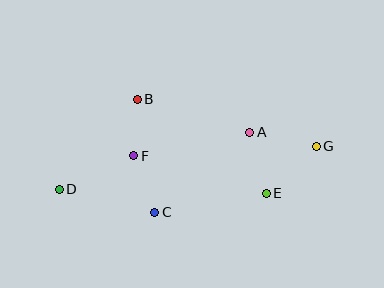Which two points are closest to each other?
Points B and F are closest to each other.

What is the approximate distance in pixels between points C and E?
The distance between C and E is approximately 113 pixels.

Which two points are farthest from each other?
Points D and G are farthest from each other.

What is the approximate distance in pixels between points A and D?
The distance between A and D is approximately 199 pixels.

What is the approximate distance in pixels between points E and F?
The distance between E and F is approximately 138 pixels.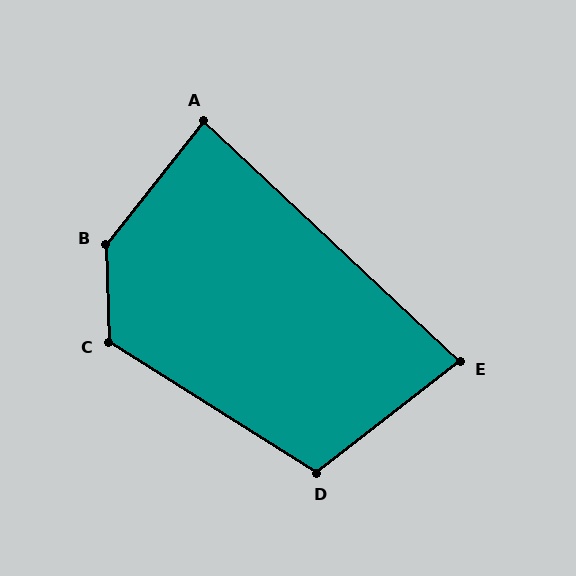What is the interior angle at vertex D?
Approximately 110 degrees (obtuse).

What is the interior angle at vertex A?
Approximately 85 degrees (approximately right).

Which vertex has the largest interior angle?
B, at approximately 140 degrees.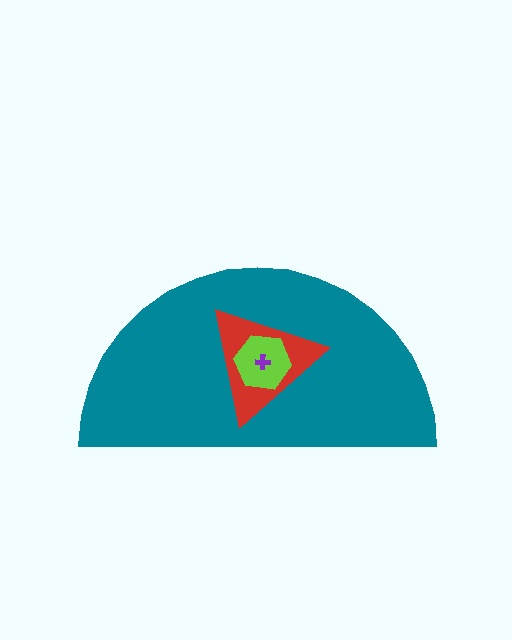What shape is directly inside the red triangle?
The lime hexagon.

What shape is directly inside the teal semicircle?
The red triangle.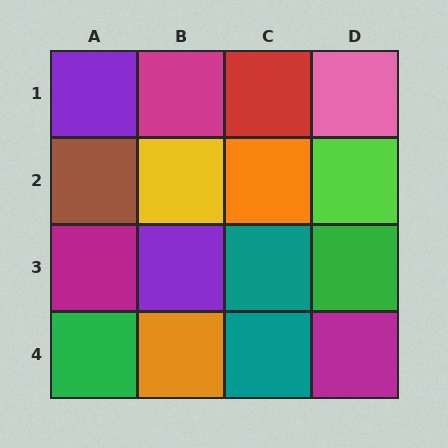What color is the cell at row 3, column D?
Green.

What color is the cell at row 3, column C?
Teal.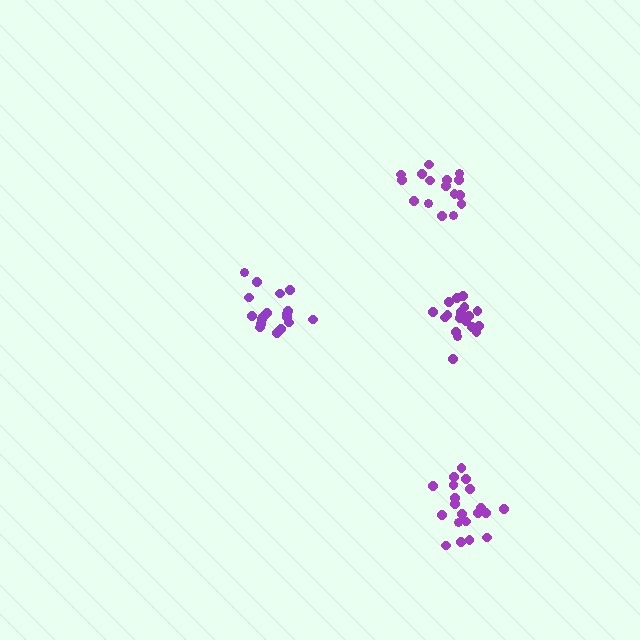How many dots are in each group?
Group 1: 20 dots, Group 2: 19 dots, Group 3: 18 dots, Group 4: 16 dots (73 total).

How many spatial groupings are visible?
There are 4 spatial groupings.